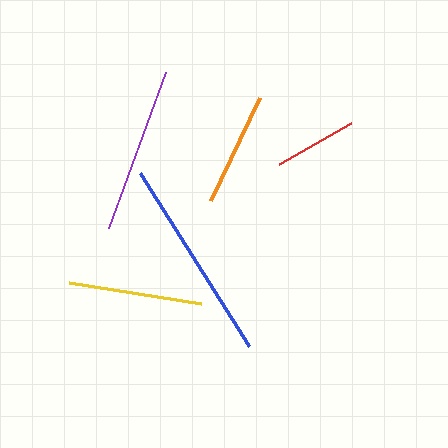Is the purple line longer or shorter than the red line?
The purple line is longer than the red line.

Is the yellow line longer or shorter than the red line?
The yellow line is longer than the red line.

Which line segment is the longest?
The blue line is the longest at approximately 205 pixels.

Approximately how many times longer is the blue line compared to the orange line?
The blue line is approximately 1.8 times the length of the orange line.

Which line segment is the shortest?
The red line is the shortest at approximately 83 pixels.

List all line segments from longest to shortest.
From longest to shortest: blue, purple, yellow, orange, red.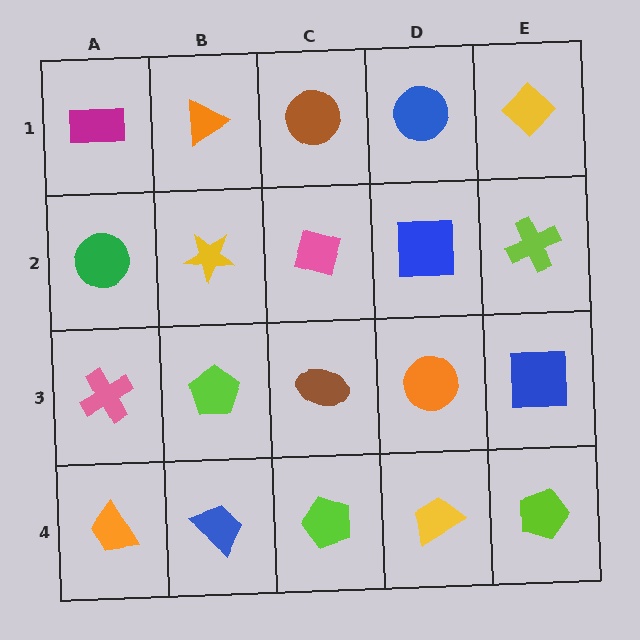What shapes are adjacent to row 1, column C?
A pink diamond (row 2, column C), an orange triangle (row 1, column B), a blue circle (row 1, column D).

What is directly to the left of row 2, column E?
A blue square.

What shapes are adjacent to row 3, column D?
A blue square (row 2, column D), a yellow trapezoid (row 4, column D), a brown ellipse (row 3, column C), a blue square (row 3, column E).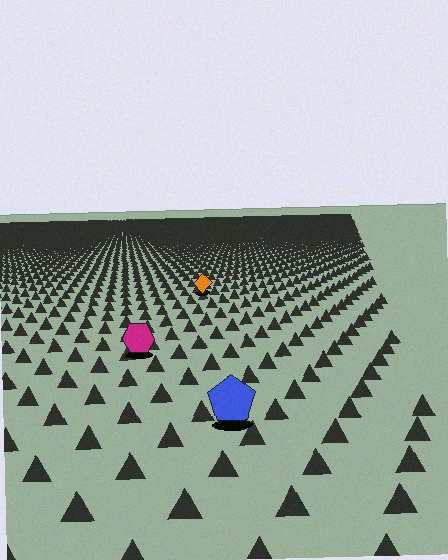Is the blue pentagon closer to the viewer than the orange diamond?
Yes. The blue pentagon is closer — you can tell from the texture gradient: the ground texture is coarser near it.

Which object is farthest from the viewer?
The orange diamond is farthest from the viewer. It appears smaller and the ground texture around it is denser.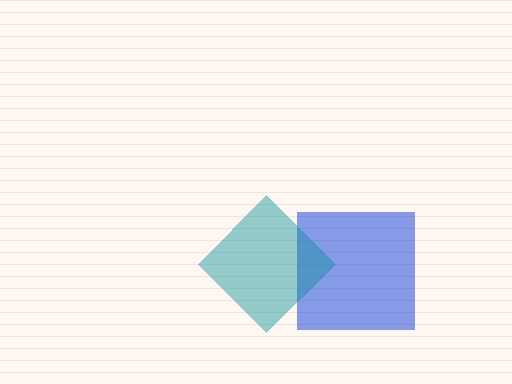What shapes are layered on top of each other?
The layered shapes are: a blue square, a teal diamond.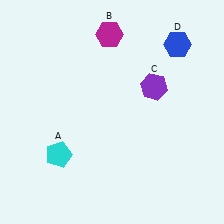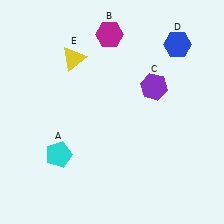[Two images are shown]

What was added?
A yellow triangle (E) was added in Image 2.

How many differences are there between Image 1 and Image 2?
There is 1 difference between the two images.